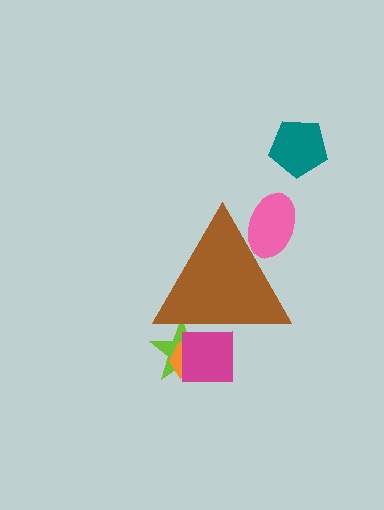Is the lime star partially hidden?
Yes, the lime star is partially hidden behind the brown triangle.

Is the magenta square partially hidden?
Yes, the magenta square is partially hidden behind the brown triangle.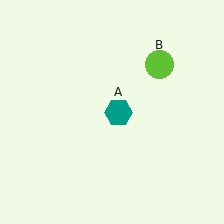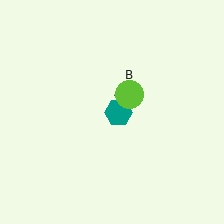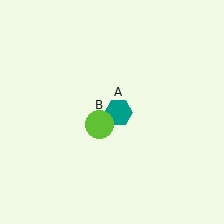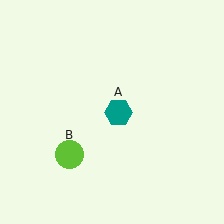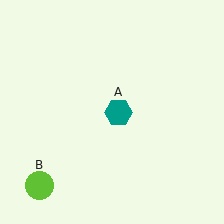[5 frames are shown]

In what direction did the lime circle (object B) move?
The lime circle (object B) moved down and to the left.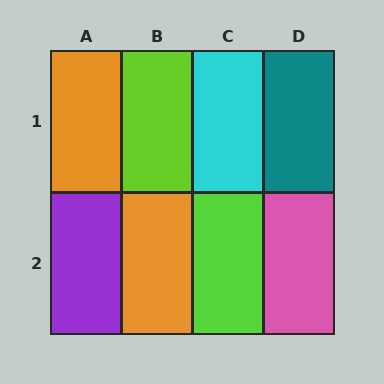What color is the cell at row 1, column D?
Teal.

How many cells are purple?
1 cell is purple.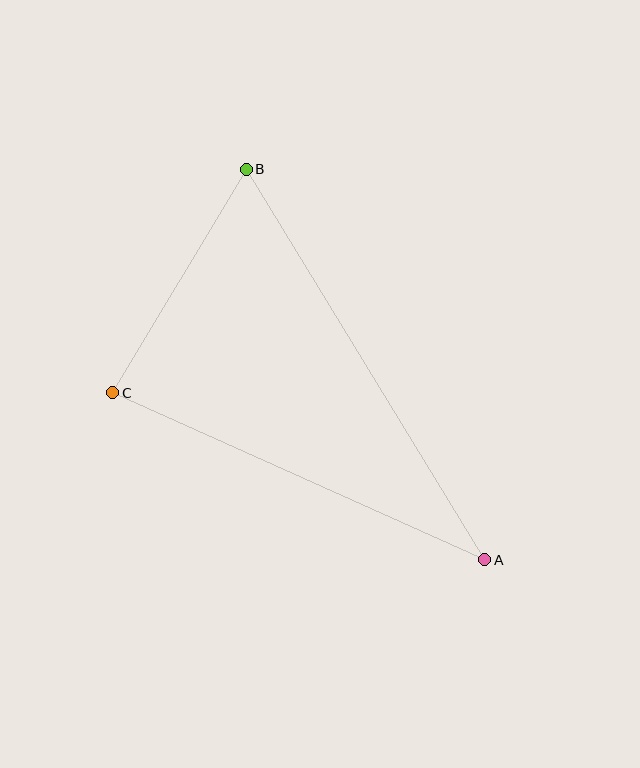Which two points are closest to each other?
Points B and C are closest to each other.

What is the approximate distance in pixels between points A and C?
The distance between A and C is approximately 407 pixels.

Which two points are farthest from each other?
Points A and B are farthest from each other.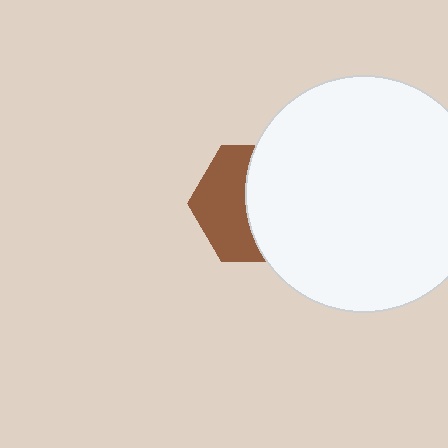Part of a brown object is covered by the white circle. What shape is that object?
It is a hexagon.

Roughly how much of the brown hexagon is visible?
About half of it is visible (roughly 46%).